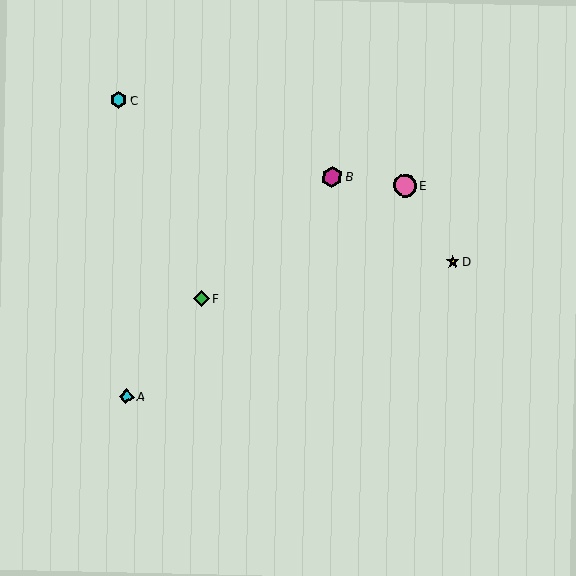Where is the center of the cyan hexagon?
The center of the cyan hexagon is at (119, 100).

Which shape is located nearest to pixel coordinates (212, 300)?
The green diamond (labeled F) at (201, 299) is nearest to that location.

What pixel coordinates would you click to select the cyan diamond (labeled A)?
Click at (126, 397) to select the cyan diamond A.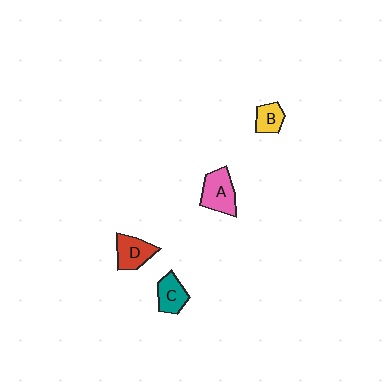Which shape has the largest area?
Shape A (pink).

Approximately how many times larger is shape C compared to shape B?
Approximately 1.3 times.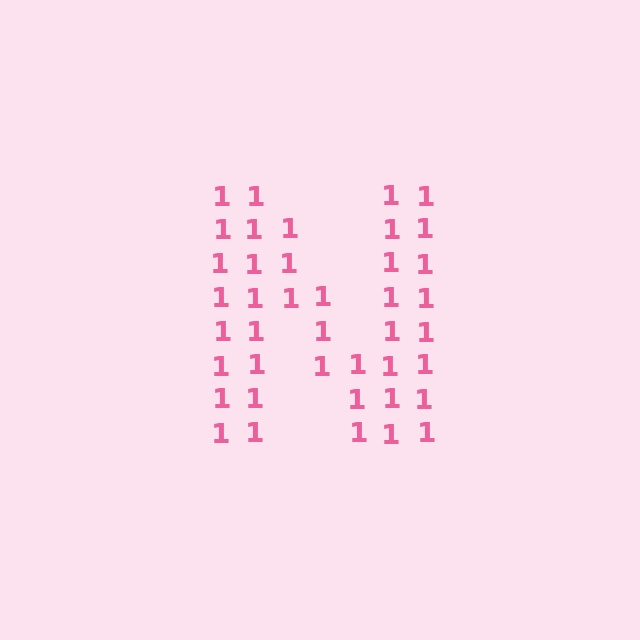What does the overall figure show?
The overall figure shows the letter N.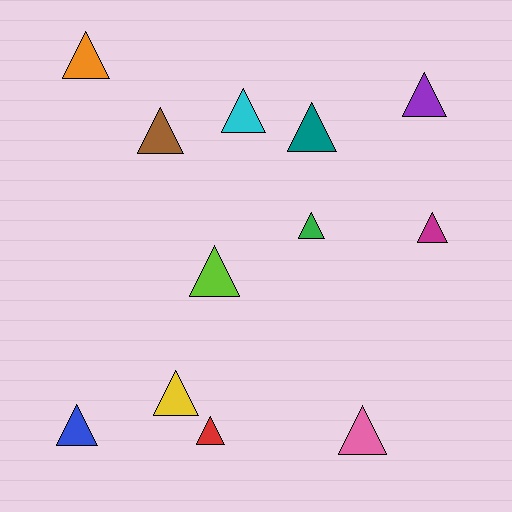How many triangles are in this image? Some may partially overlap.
There are 12 triangles.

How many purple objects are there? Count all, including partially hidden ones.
There is 1 purple object.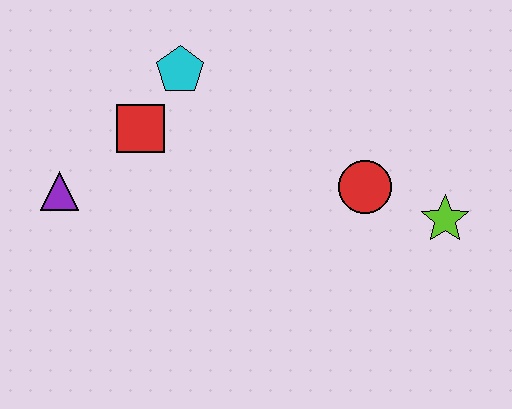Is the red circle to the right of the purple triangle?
Yes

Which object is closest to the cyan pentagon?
The red square is closest to the cyan pentagon.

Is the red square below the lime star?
No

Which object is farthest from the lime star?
The purple triangle is farthest from the lime star.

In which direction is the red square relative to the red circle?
The red square is to the left of the red circle.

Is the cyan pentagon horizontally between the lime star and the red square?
Yes